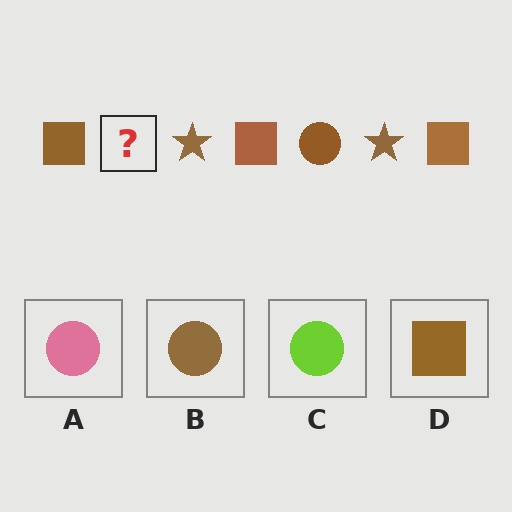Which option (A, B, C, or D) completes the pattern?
B.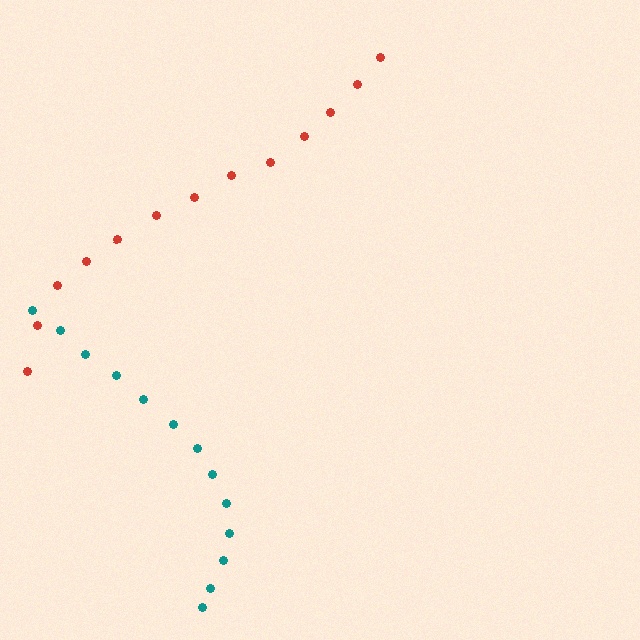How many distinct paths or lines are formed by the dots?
There are 2 distinct paths.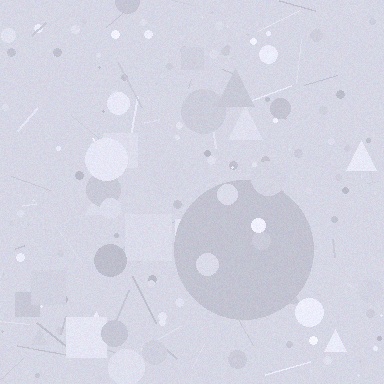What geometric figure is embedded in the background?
A circle is embedded in the background.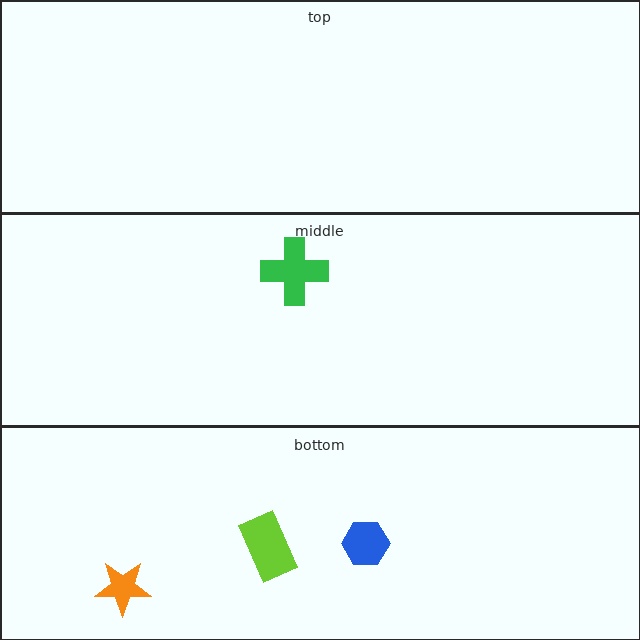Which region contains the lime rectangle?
The bottom region.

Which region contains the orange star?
The bottom region.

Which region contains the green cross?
The middle region.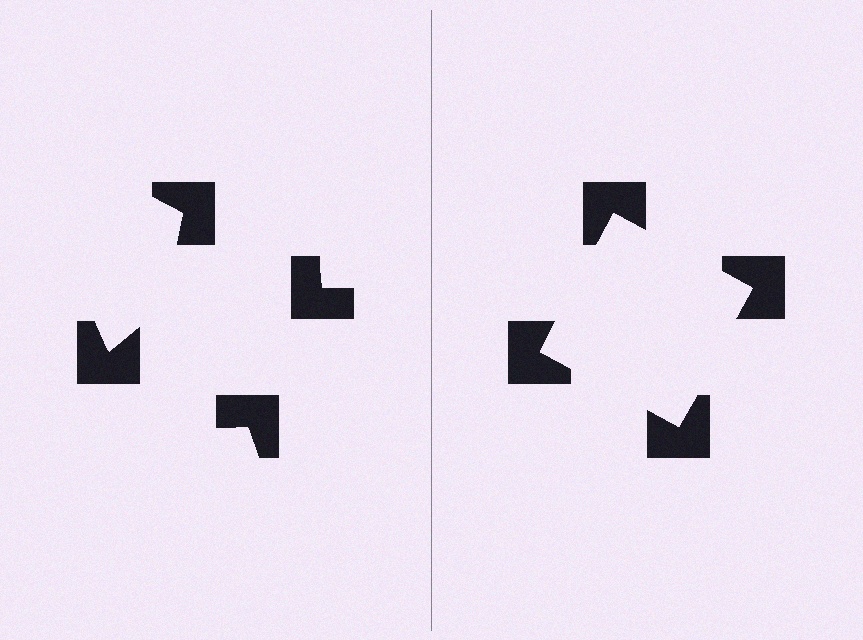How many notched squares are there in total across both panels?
8 — 4 on each side.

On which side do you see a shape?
An illusory square appears on the right side. On the left side the wedge cuts are rotated, so no coherent shape forms.